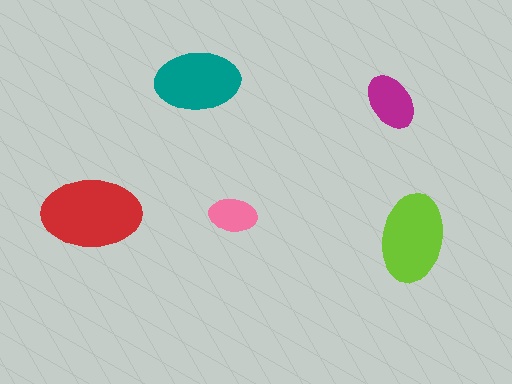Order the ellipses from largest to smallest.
the red one, the lime one, the teal one, the magenta one, the pink one.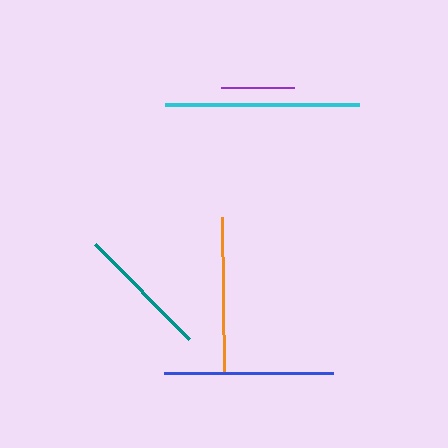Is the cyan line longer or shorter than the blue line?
The cyan line is longer than the blue line.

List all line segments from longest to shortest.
From longest to shortest: cyan, blue, orange, teal, purple.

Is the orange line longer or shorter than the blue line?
The blue line is longer than the orange line.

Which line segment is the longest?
The cyan line is the longest at approximately 194 pixels.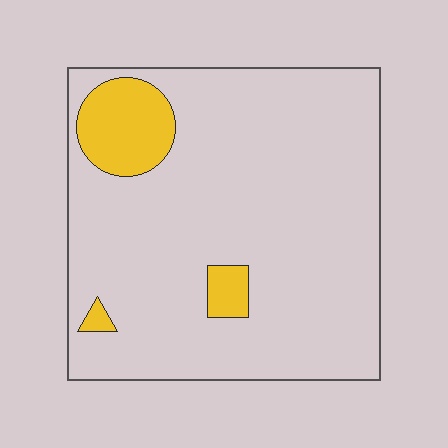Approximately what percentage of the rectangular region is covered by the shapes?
Approximately 10%.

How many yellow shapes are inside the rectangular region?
3.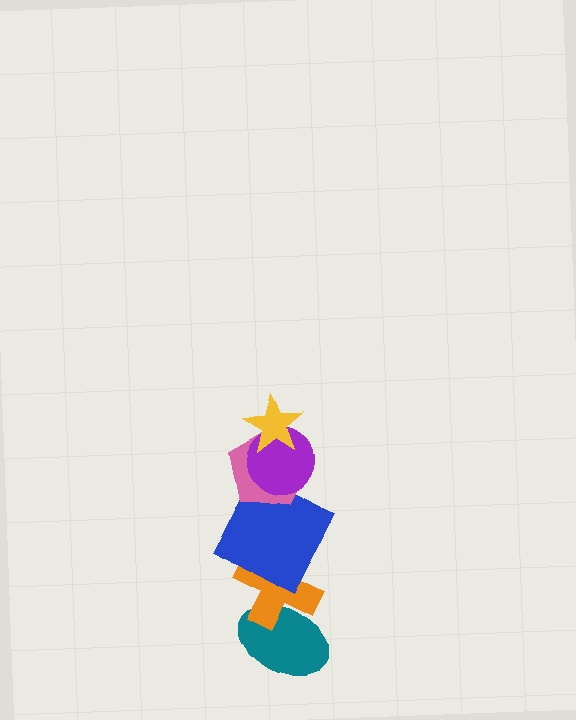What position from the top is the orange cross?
The orange cross is 5th from the top.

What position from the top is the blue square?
The blue square is 4th from the top.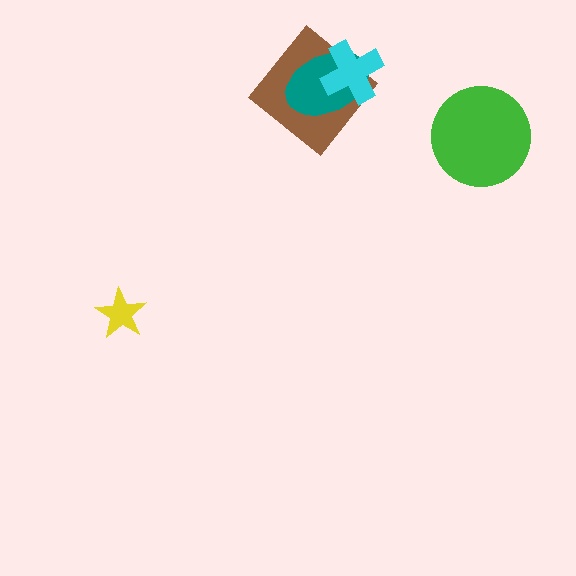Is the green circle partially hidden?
No, no other shape covers it.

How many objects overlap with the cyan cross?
2 objects overlap with the cyan cross.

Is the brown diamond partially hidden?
Yes, it is partially covered by another shape.